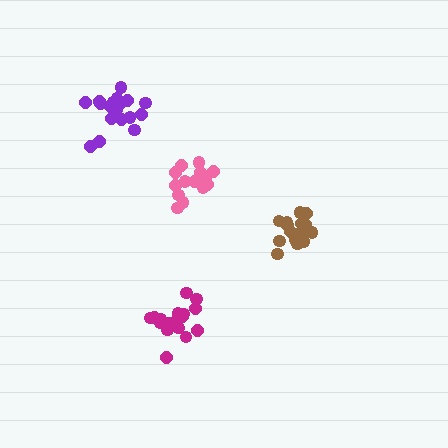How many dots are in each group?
Group 1: 18 dots, Group 2: 17 dots, Group 3: 19 dots, Group 4: 19 dots (73 total).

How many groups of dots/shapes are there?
There are 4 groups.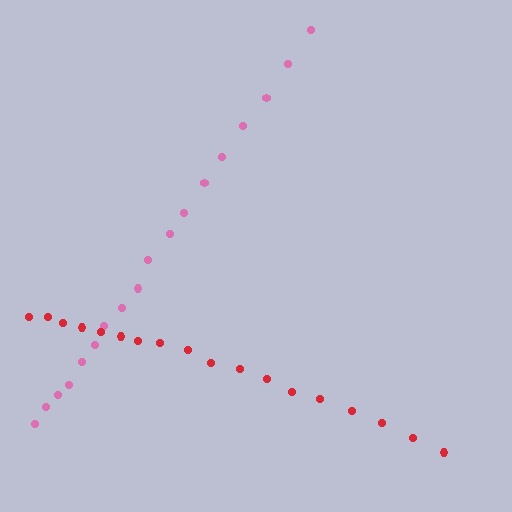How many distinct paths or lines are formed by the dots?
There are 2 distinct paths.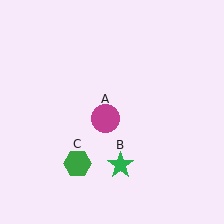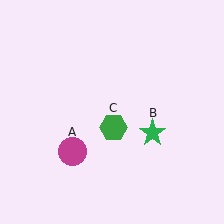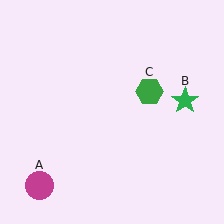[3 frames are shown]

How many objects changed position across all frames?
3 objects changed position: magenta circle (object A), green star (object B), green hexagon (object C).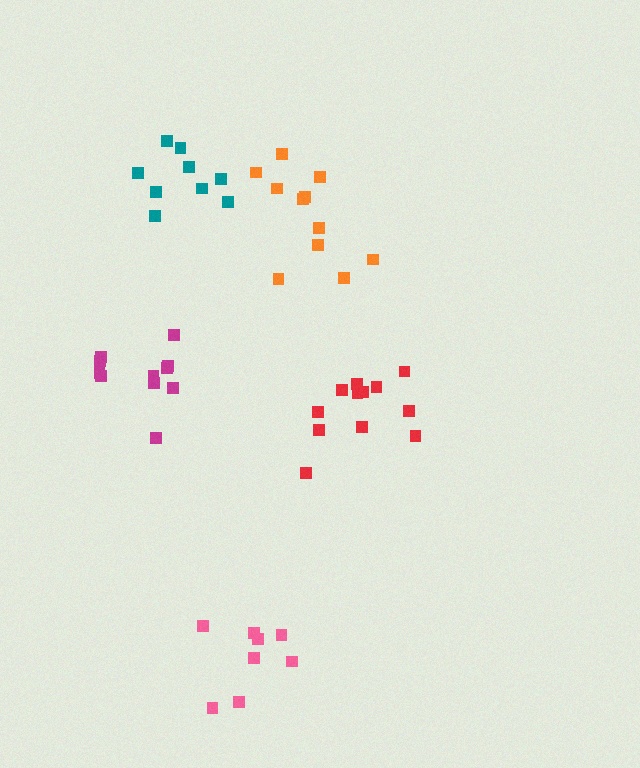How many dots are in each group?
Group 1: 11 dots, Group 2: 9 dots, Group 3: 12 dots, Group 4: 11 dots, Group 5: 8 dots (51 total).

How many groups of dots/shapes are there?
There are 5 groups.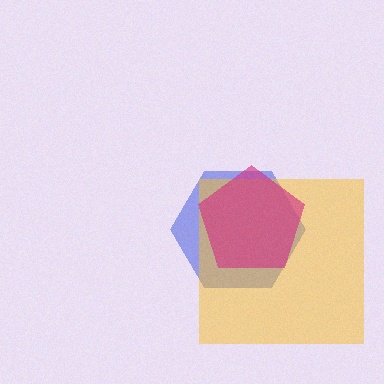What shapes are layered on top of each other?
The layered shapes are: a blue hexagon, a yellow square, a magenta pentagon.